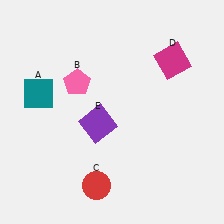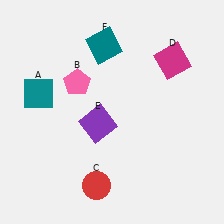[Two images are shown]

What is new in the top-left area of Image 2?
A teal square (F) was added in the top-left area of Image 2.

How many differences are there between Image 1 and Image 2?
There is 1 difference between the two images.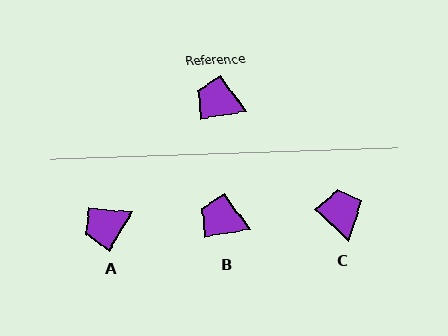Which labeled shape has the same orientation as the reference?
B.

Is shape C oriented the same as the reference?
No, it is off by about 53 degrees.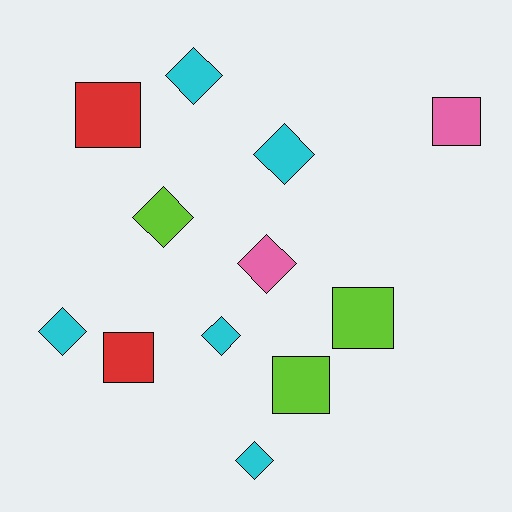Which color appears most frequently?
Cyan, with 5 objects.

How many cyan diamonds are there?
There are 5 cyan diamonds.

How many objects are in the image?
There are 12 objects.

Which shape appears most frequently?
Diamond, with 7 objects.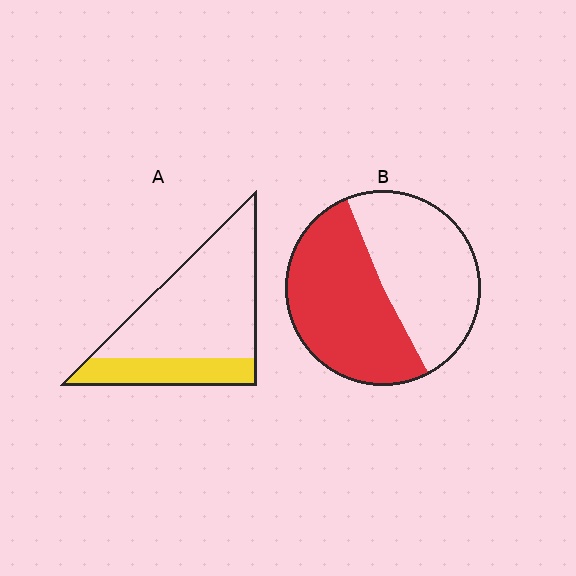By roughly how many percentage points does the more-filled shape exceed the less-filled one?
By roughly 25 percentage points (B over A).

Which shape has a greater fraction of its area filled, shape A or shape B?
Shape B.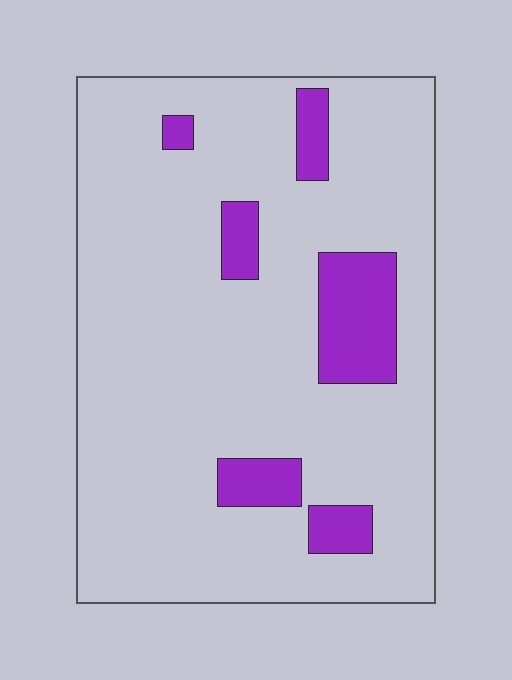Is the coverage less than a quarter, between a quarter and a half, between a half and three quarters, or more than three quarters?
Less than a quarter.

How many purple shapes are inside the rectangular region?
6.